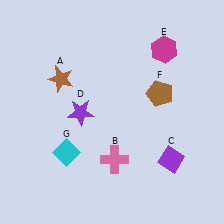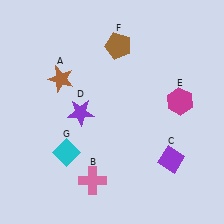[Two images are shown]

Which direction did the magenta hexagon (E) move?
The magenta hexagon (E) moved down.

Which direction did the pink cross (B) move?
The pink cross (B) moved left.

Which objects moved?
The objects that moved are: the pink cross (B), the magenta hexagon (E), the brown pentagon (F).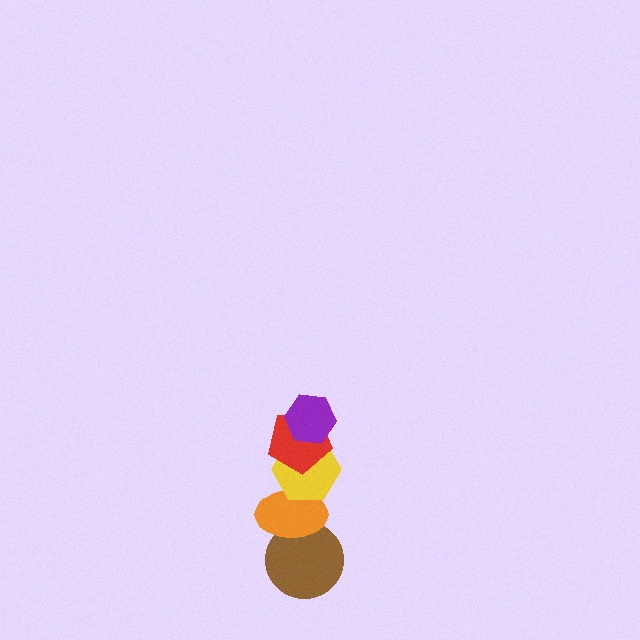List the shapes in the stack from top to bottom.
From top to bottom: the purple hexagon, the red pentagon, the yellow hexagon, the orange ellipse, the brown circle.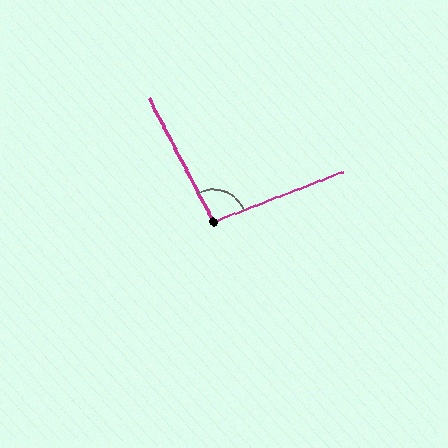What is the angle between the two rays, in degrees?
Approximately 97 degrees.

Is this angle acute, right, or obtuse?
It is obtuse.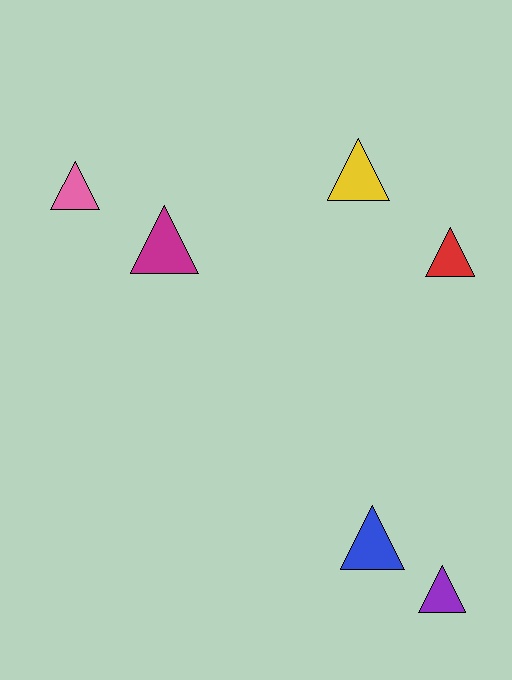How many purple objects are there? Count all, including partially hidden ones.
There is 1 purple object.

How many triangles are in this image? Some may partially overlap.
There are 6 triangles.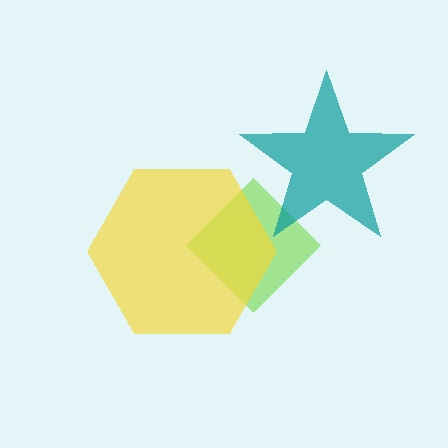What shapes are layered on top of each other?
The layered shapes are: a lime diamond, a teal star, a yellow hexagon.